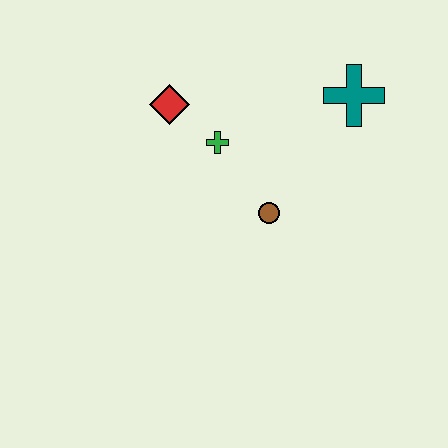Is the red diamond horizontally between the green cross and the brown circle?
No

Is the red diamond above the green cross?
Yes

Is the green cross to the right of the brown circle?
No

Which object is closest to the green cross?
The red diamond is closest to the green cross.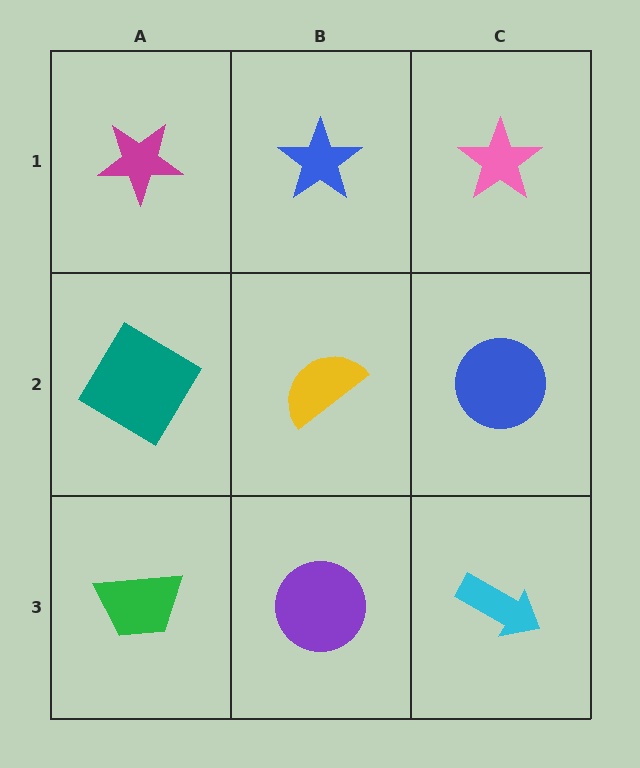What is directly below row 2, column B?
A purple circle.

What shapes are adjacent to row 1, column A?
A teal diamond (row 2, column A), a blue star (row 1, column B).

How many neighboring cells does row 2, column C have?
3.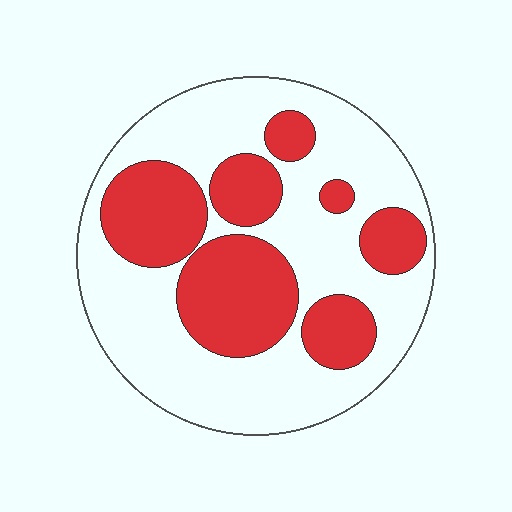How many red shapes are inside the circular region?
7.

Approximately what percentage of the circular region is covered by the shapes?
Approximately 35%.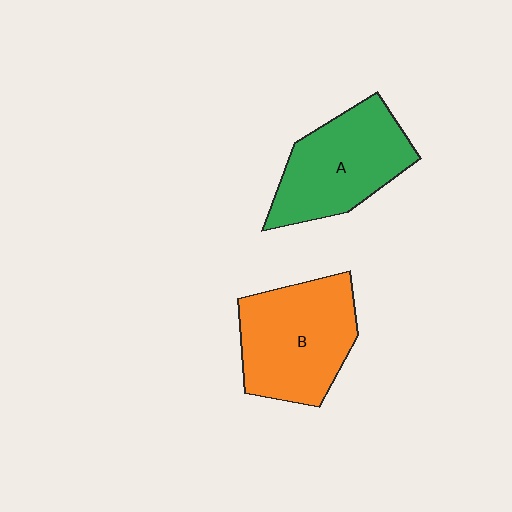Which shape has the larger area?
Shape B (orange).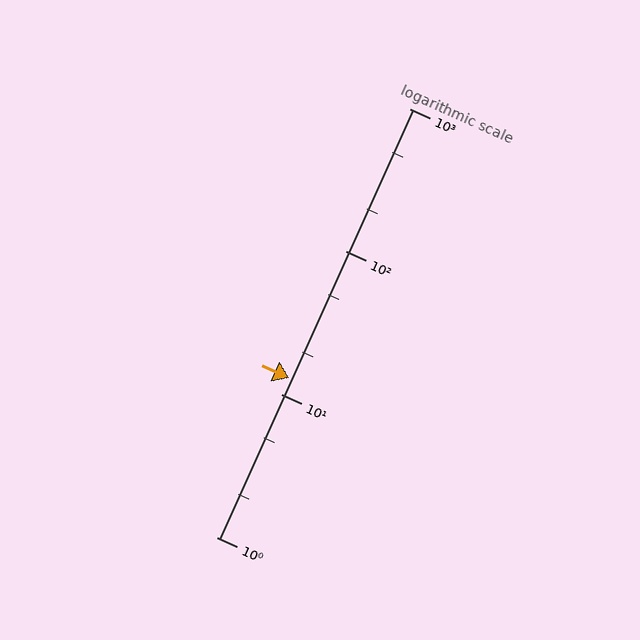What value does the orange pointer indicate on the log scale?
The pointer indicates approximately 13.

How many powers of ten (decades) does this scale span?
The scale spans 3 decades, from 1 to 1000.